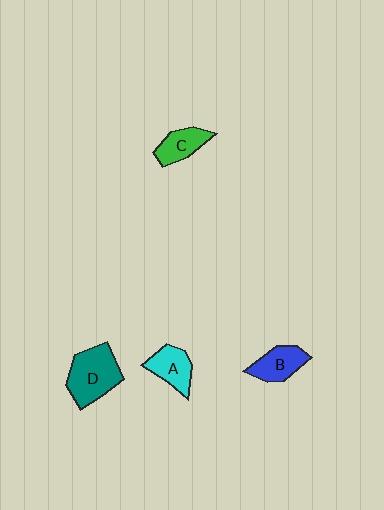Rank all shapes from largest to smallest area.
From largest to smallest: D (teal), B (blue), A (cyan), C (green).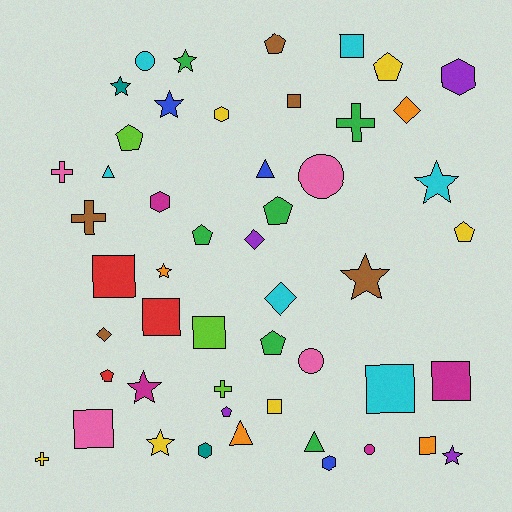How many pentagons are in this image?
There are 9 pentagons.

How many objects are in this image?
There are 50 objects.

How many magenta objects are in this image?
There are 4 magenta objects.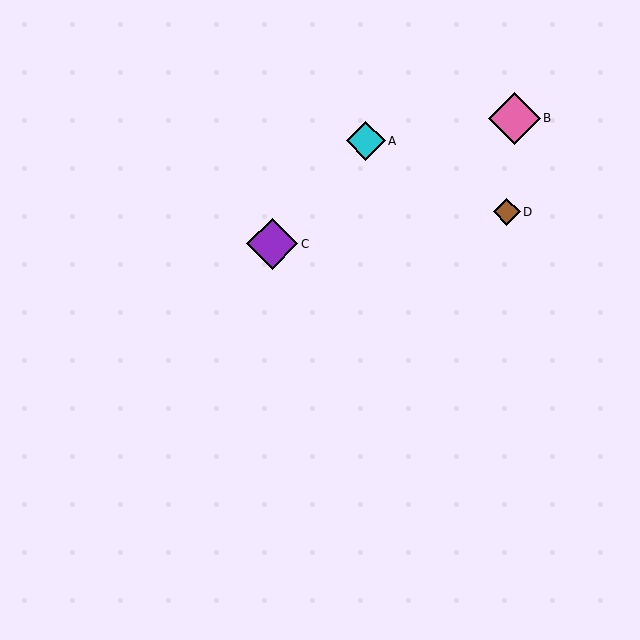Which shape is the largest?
The pink diamond (labeled B) is the largest.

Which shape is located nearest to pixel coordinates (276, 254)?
The purple diamond (labeled C) at (272, 244) is nearest to that location.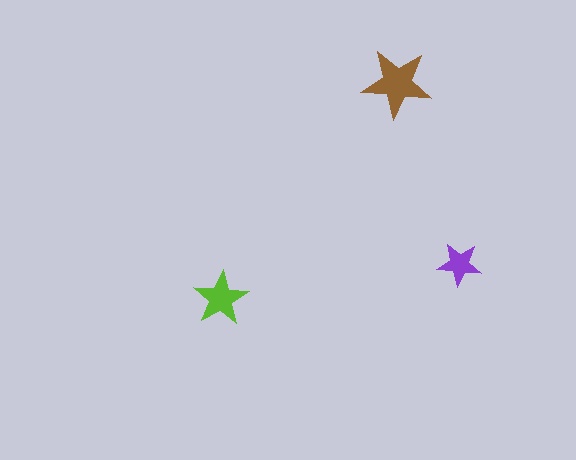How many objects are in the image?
There are 3 objects in the image.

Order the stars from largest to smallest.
the brown one, the lime one, the purple one.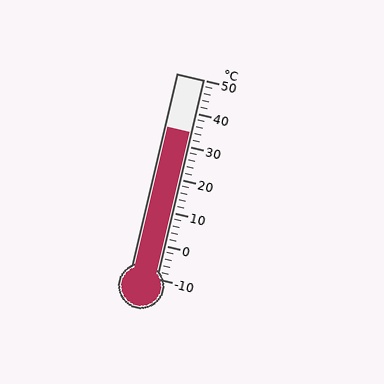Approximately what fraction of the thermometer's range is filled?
The thermometer is filled to approximately 75% of its range.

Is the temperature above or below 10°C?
The temperature is above 10°C.